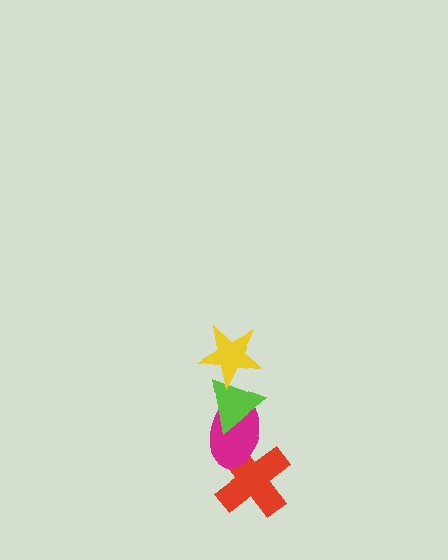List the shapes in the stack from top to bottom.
From top to bottom: the yellow star, the lime triangle, the magenta ellipse, the red cross.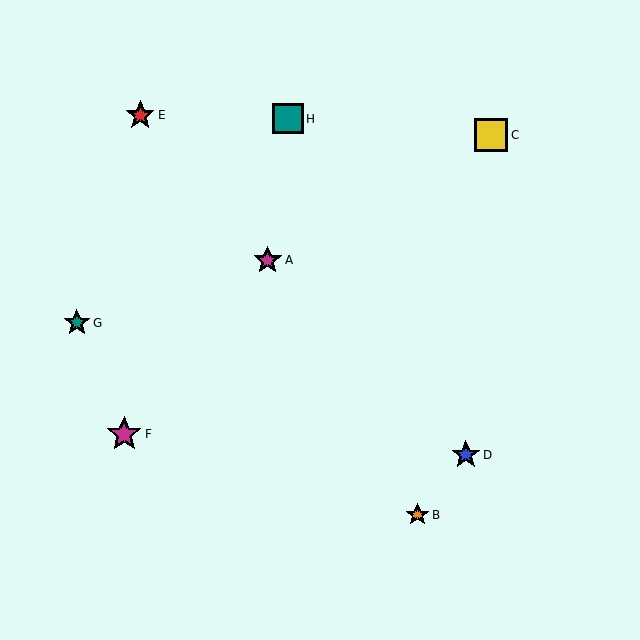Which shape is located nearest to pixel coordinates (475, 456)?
The blue star (labeled D) at (466, 455) is nearest to that location.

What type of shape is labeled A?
Shape A is a magenta star.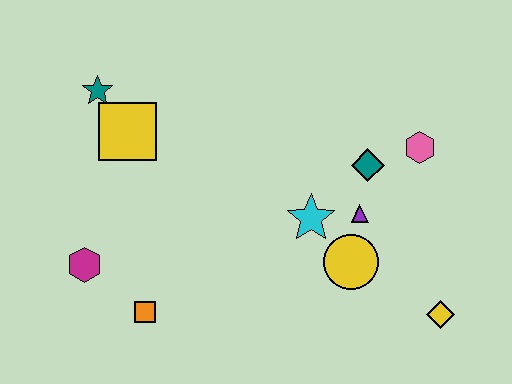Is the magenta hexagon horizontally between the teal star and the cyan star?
No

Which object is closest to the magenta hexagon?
The orange square is closest to the magenta hexagon.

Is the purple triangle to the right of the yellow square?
Yes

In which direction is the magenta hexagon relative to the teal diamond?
The magenta hexagon is to the left of the teal diamond.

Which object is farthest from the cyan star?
The teal star is farthest from the cyan star.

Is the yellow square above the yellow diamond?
Yes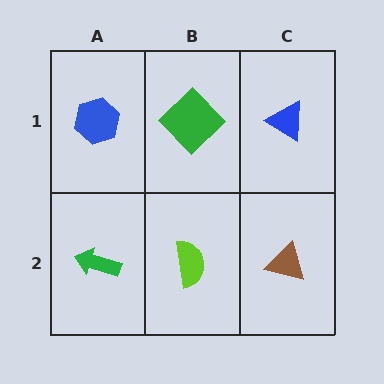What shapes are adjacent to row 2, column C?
A blue triangle (row 1, column C), a lime semicircle (row 2, column B).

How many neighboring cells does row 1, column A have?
2.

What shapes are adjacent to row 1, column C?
A brown triangle (row 2, column C), a green diamond (row 1, column B).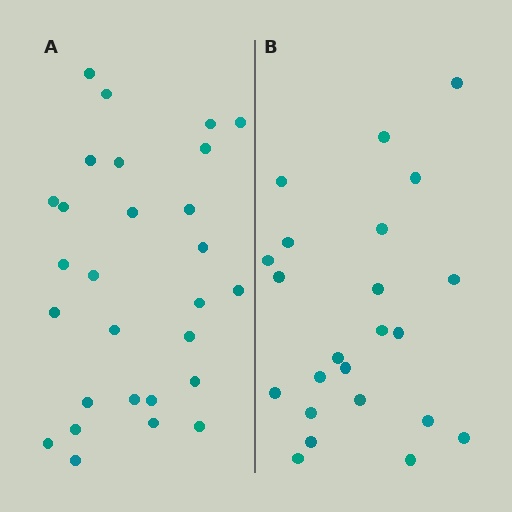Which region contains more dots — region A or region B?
Region A (the left region) has more dots.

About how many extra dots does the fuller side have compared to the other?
Region A has about 5 more dots than region B.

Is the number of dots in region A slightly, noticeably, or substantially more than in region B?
Region A has only slightly more — the two regions are fairly close. The ratio is roughly 1.2 to 1.